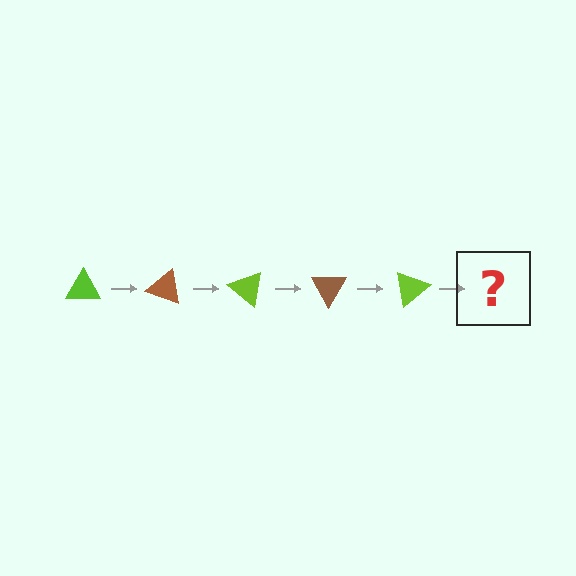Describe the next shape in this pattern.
It should be a brown triangle, rotated 100 degrees from the start.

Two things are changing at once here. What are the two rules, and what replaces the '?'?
The two rules are that it rotates 20 degrees each step and the color cycles through lime and brown. The '?' should be a brown triangle, rotated 100 degrees from the start.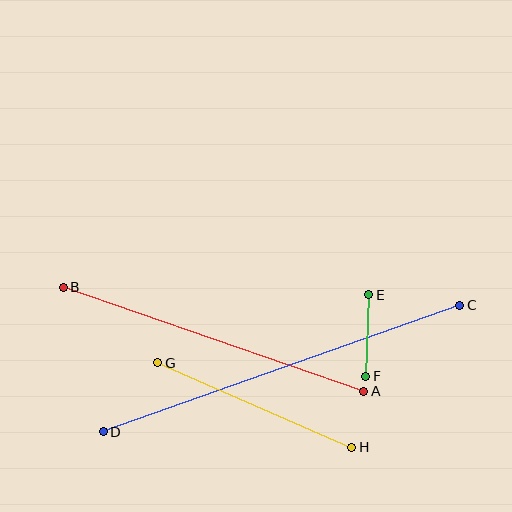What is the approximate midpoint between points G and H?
The midpoint is at approximately (255, 405) pixels.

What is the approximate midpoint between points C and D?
The midpoint is at approximately (282, 368) pixels.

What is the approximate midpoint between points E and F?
The midpoint is at approximately (367, 336) pixels.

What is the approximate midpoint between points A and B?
The midpoint is at approximately (213, 339) pixels.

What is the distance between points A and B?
The distance is approximately 318 pixels.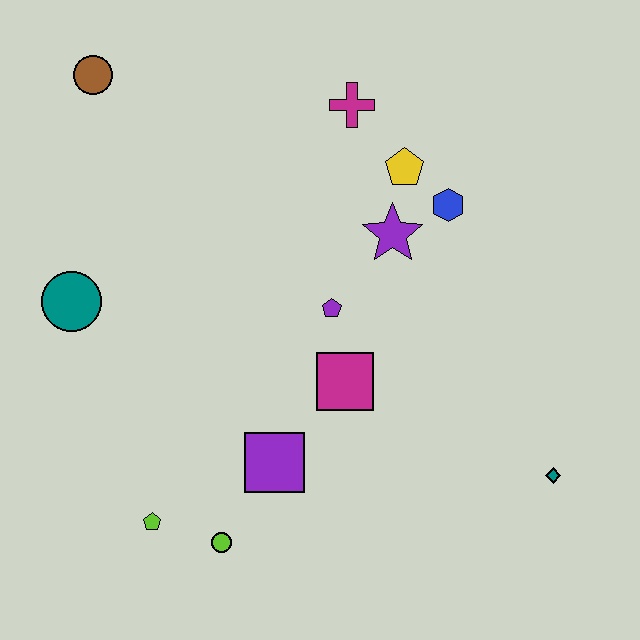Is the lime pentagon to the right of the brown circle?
Yes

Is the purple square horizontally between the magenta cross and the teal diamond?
No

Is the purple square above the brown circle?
No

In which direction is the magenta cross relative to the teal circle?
The magenta cross is to the right of the teal circle.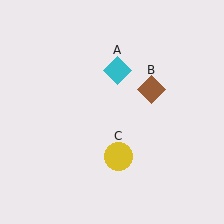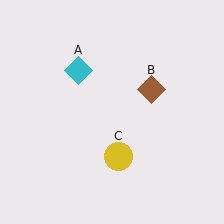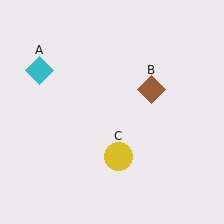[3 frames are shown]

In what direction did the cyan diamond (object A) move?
The cyan diamond (object A) moved left.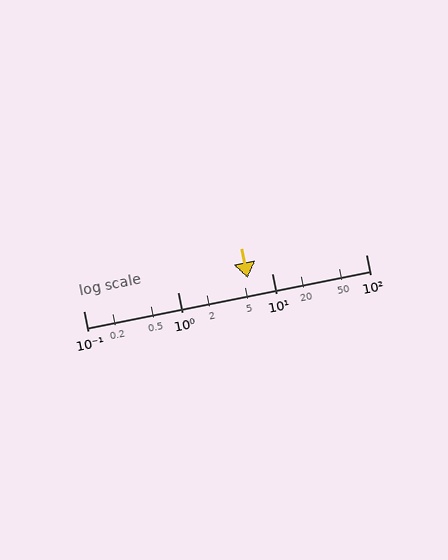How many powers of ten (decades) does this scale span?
The scale spans 3 decades, from 0.1 to 100.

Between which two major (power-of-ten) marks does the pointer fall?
The pointer is between 1 and 10.